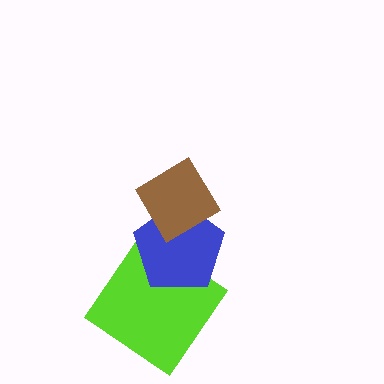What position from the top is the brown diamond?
The brown diamond is 1st from the top.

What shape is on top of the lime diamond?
The blue pentagon is on top of the lime diamond.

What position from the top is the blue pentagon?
The blue pentagon is 2nd from the top.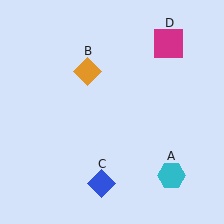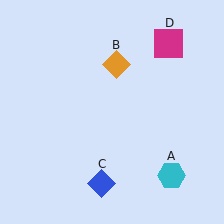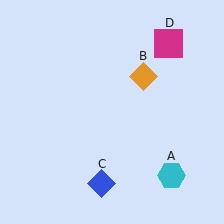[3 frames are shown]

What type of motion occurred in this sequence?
The orange diamond (object B) rotated clockwise around the center of the scene.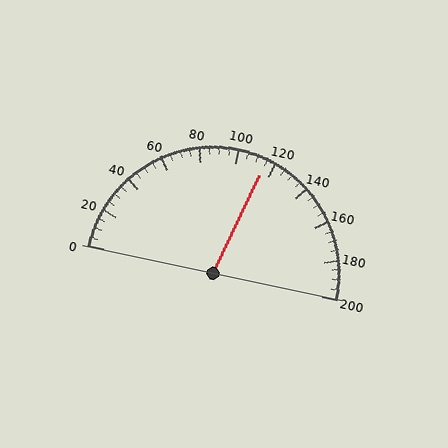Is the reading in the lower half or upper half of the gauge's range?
The reading is in the upper half of the range (0 to 200).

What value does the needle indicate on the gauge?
The needle indicates approximately 115.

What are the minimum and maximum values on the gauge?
The gauge ranges from 0 to 200.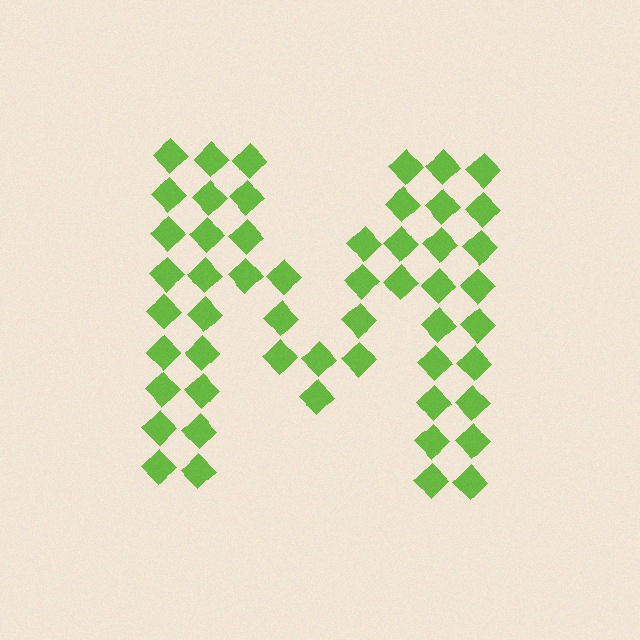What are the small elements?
The small elements are diamonds.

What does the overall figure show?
The overall figure shows the letter M.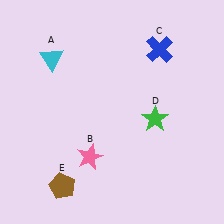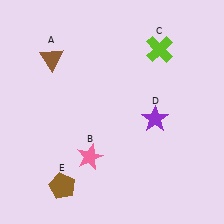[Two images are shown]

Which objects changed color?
A changed from cyan to brown. C changed from blue to lime. D changed from green to purple.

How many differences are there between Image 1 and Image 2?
There are 3 differences between the two images.